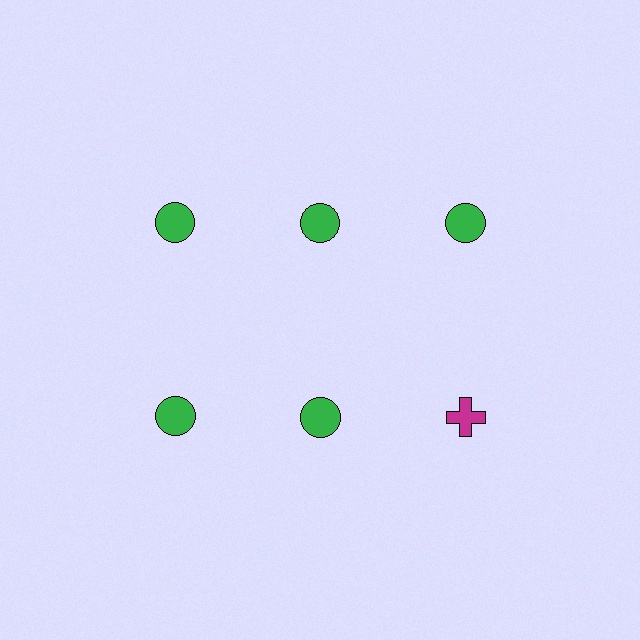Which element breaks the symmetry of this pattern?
The magenta cross in the second row, center column breaks the symmetry. All other shapes are green circles.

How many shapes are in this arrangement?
There are 6 shapes arranged in a grid pattern.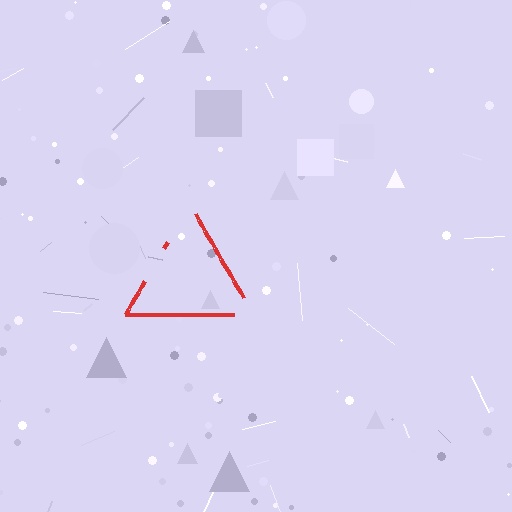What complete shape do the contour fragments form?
The contour fragments form a triangle.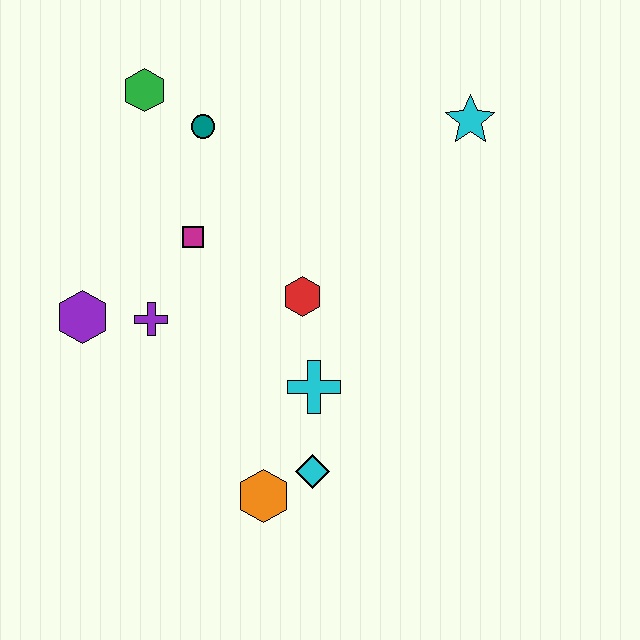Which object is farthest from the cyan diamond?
The green hexagon is farthest from the cyan diamond.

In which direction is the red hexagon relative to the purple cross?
The red hexagon is to the right of the purple cross.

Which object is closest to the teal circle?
The green hexagon is closest to the teal circle.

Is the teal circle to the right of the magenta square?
Yes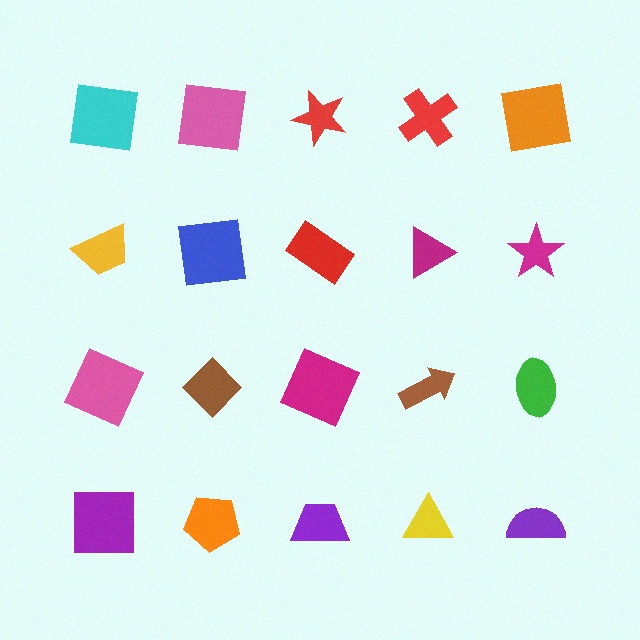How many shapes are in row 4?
5 shapes.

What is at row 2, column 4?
A magenta triangle.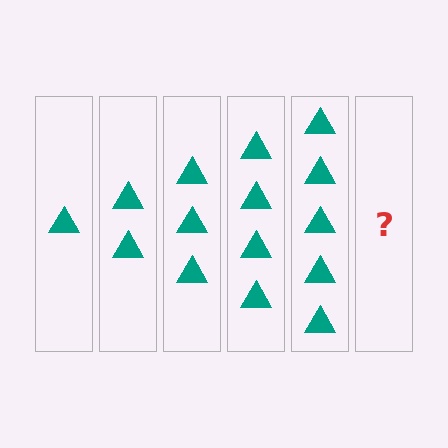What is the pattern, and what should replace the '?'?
The pattern is that each step adds one more triangle. The '?' should be 6 triangles.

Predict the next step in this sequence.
The next step is 6 triangles.